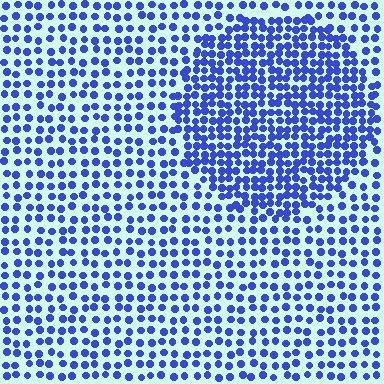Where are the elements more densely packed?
The elements are more densely packed inside the circle boundary.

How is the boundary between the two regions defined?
The boundary is defined by a change in element density (approximately 1.8x ratio). All elements are the same color, size, and shape.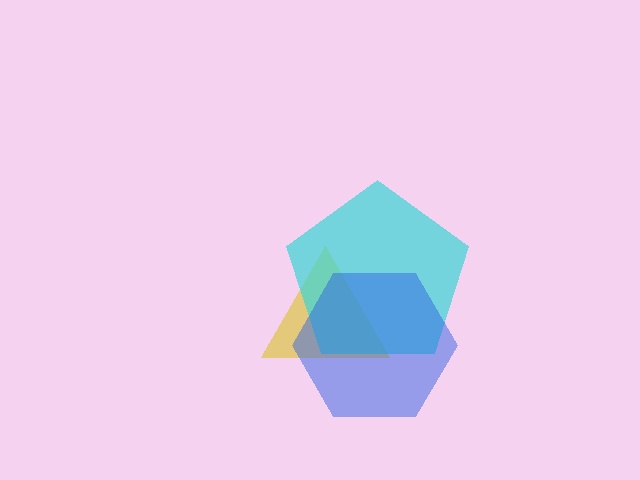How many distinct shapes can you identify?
There are 3 distinct shapes: a yellow triangle, a cyan pentagon, a blue hexagon.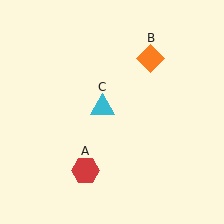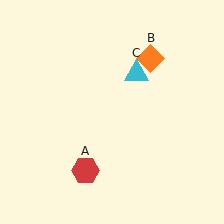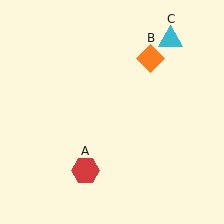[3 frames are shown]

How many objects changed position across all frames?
1 object changed position: cyan triangle (object C).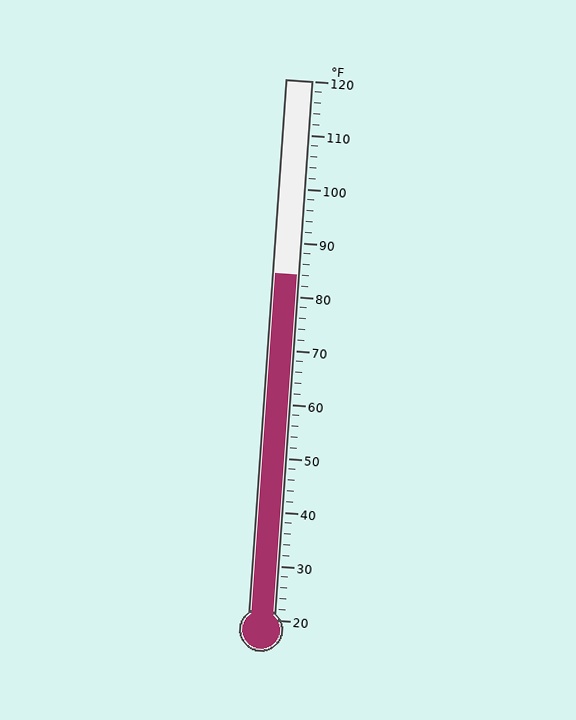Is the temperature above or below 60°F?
The temperature is above 60°F.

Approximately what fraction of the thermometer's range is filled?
The thermometer is filled to approximately 65% of its range.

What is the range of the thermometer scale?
The thermometer scale ranges from 20°F to 120°F.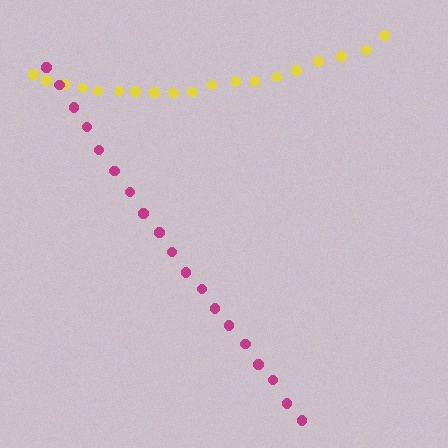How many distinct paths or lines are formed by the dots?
There are 2 distinct paths.